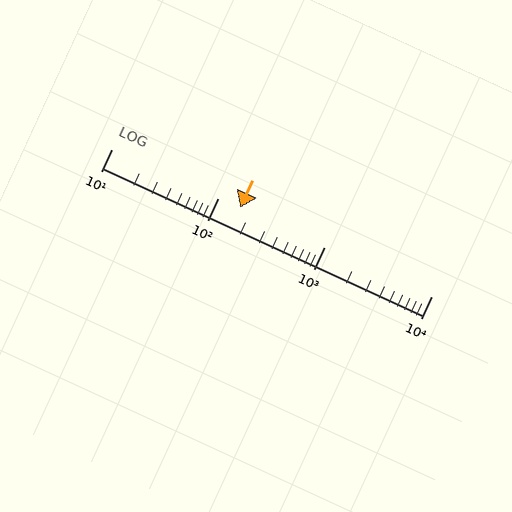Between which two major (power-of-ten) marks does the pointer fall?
The pointer is between 100 and 1000.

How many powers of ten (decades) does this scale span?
The scale spans 3 decades, from 10 to 10000.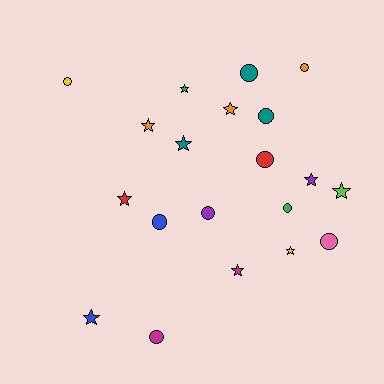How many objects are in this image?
There are 20 objects.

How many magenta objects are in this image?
There are 2 magenta objects.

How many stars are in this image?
There are 10 stars.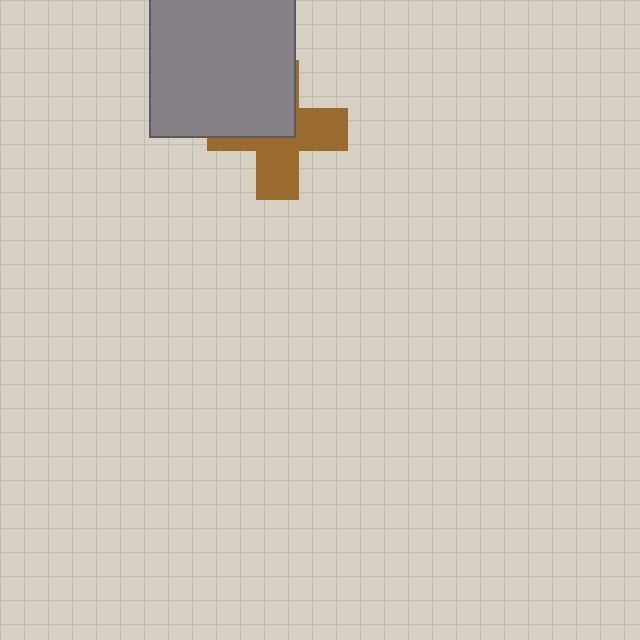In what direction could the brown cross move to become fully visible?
The brown cross could move toward the lower-right. That would shift it out from behind the gray square entirely.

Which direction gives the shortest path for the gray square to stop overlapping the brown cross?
Moving toward the upper-left gives the shortest separation.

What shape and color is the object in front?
The object in front is a gray square.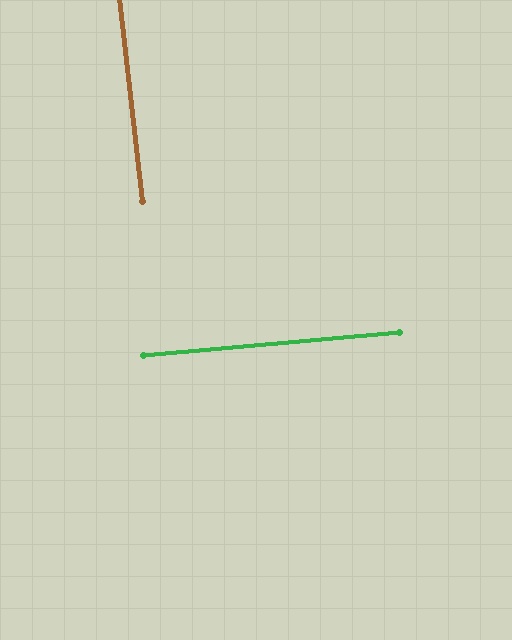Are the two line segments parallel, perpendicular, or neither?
Perpendicular — they meet at approximately 89°.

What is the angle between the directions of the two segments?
Approximately 89 degrees.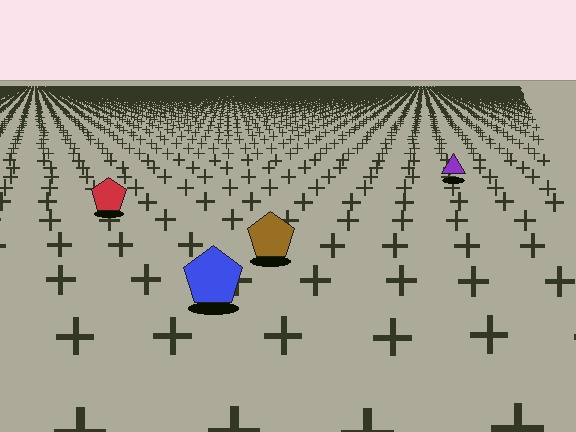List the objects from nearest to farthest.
From nearest to farthest: the blue pentagon, the brown pentagon, the red pentagon, the purple triangle.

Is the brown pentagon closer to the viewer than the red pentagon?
Yes. The brown pentagon is closer — you can tell from the texture gradient: the ground texture is coarser near it.